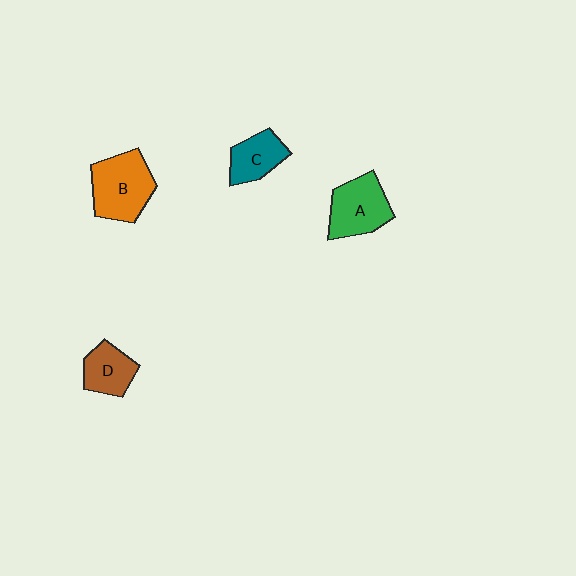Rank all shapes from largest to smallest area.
From largest to smallest: B (orange), A (green), C (teal), D (brown).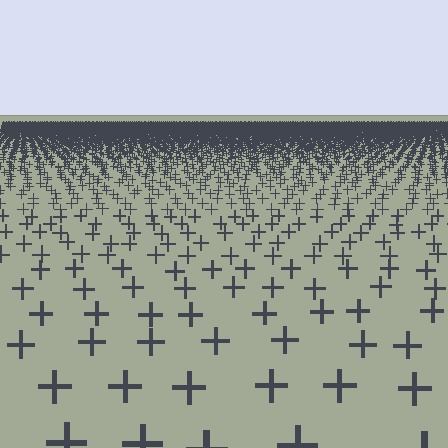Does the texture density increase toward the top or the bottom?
Density increases toward the top.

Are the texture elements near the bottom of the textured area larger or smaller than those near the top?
Larger. Near the bottom, elements are closer to the viewer and appear at a bigger on-screen size.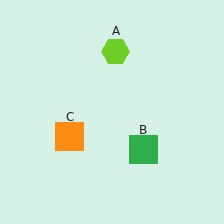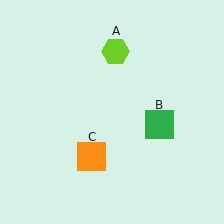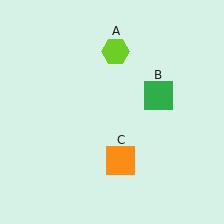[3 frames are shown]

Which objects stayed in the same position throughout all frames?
Lime hexagon (object A) remained stationary.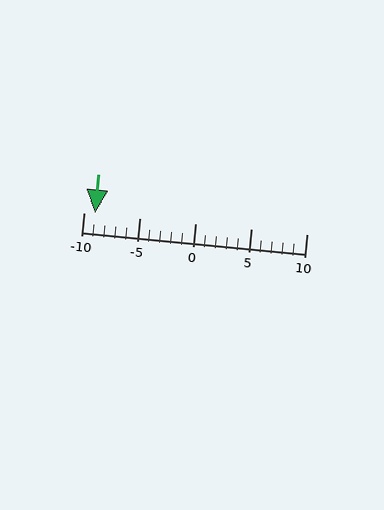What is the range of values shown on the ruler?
The ruler shows values from -10 to 10.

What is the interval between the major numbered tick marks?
The major tick marks are spaced 5 units apart.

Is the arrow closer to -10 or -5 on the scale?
The arrow is closer to -10.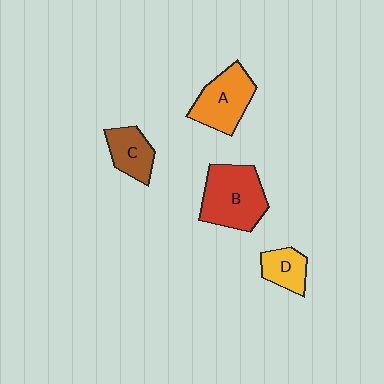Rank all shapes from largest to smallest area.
From largest to smallest: B (red), A (orange), C (brown), D (yellow).